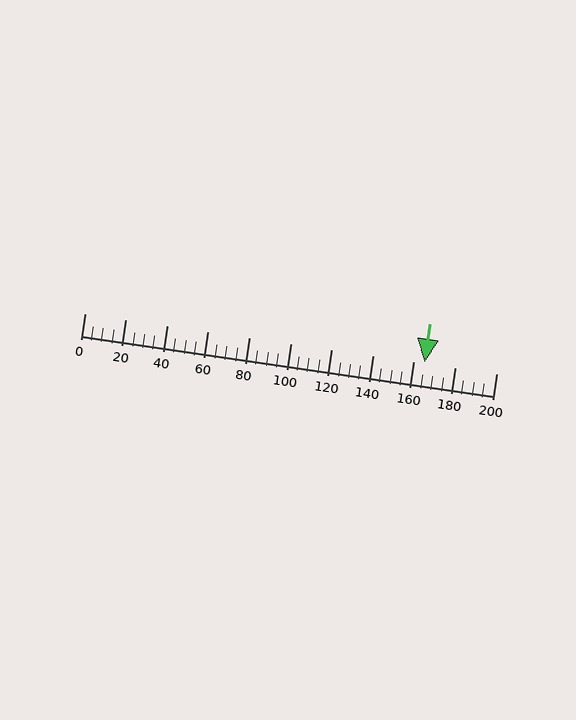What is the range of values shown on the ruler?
The ruler shows values from 0 to 200.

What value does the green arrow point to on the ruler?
The green arrow points to approximately 165.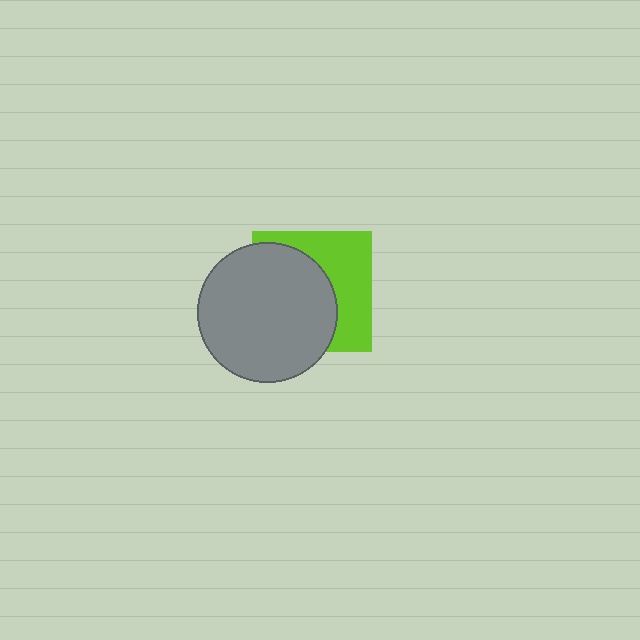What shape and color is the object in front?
The object in front is a gray circle.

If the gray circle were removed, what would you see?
You would see the complete lime square.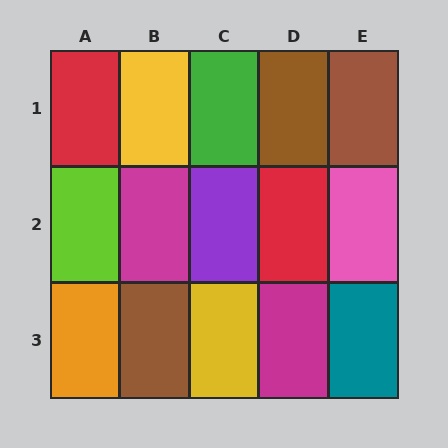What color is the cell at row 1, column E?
Brown.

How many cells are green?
1 cell is green.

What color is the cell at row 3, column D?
Magenta.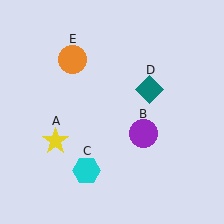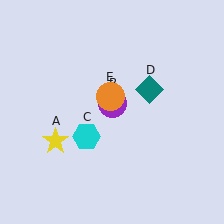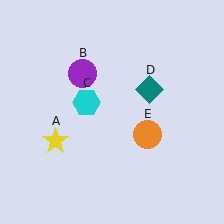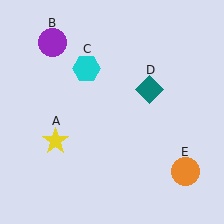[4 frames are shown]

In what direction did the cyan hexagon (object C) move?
The cyan hexagon (object C) moved up.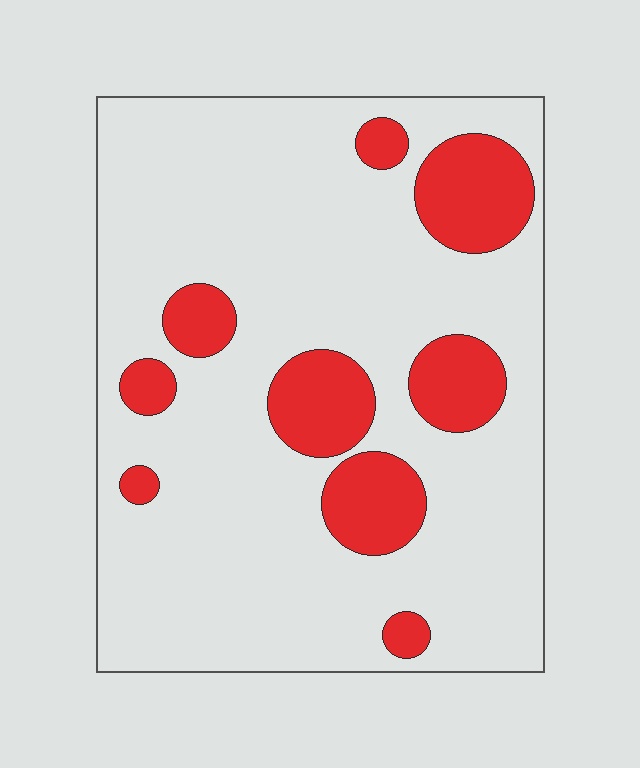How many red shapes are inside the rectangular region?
9.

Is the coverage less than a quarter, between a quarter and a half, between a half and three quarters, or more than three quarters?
Less than a quarter.